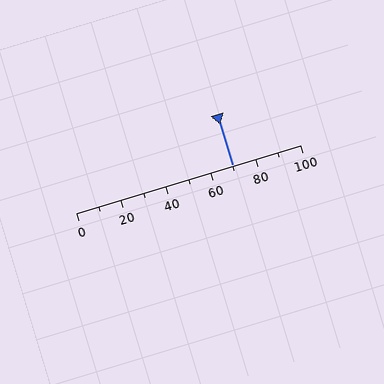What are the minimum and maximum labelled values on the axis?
The axis runs from 0 to 100.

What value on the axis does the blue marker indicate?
The marker indicates approximately 70.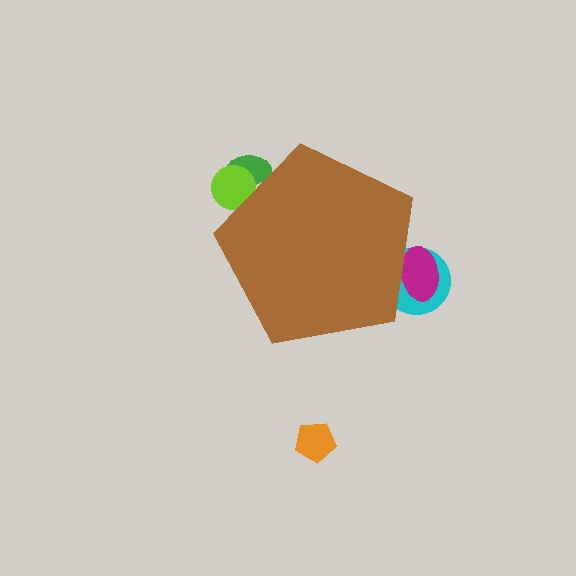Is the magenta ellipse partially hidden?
Yes, the magenta ellipse is partially hidden behind the brown pentagon.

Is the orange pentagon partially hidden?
No, the orange pentagon is fully visible.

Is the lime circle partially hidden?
Yes, the lime circle is partially hidden behind the brown pentagon.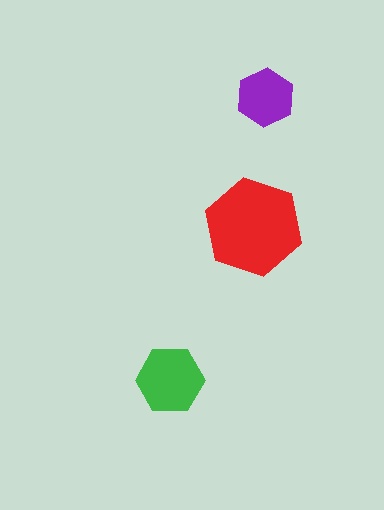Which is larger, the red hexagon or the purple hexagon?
The red one.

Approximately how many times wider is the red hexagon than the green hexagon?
About 1.5 times wider.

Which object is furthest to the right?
The purple hexagon is rightmost.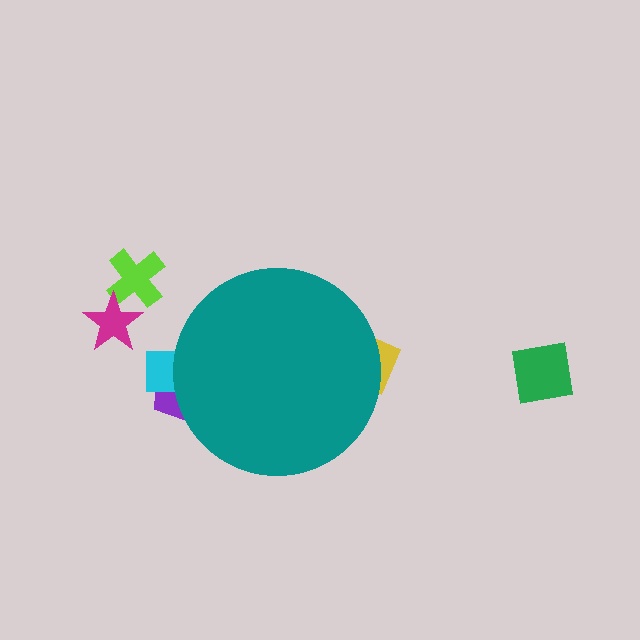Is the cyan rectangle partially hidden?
Yes, the cyan rectangle is partially hidden behind the teal circle.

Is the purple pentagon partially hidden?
Yes, the purple pentagon is partially hidden behind the teal circle.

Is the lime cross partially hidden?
No, the lime cross is fully visible.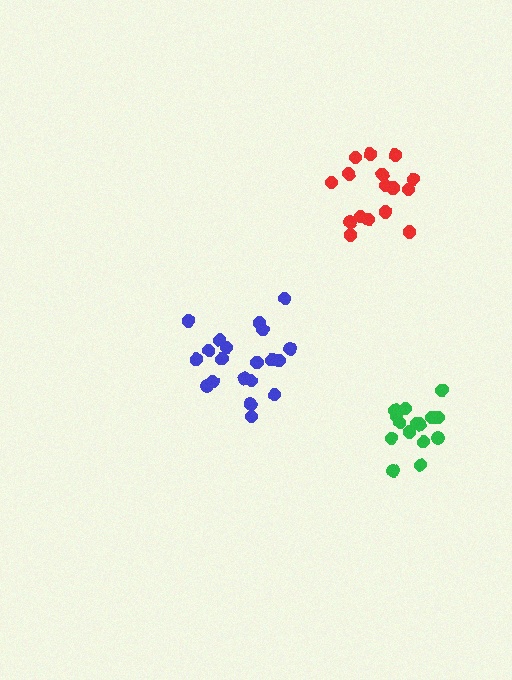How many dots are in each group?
Group 1: 15 dots, Group 2: 20 dots, Group 3: 16 dots (51 total).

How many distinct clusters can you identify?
There are 3 distinct clusters.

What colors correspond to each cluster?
The clusters are colored: green, blue, red.